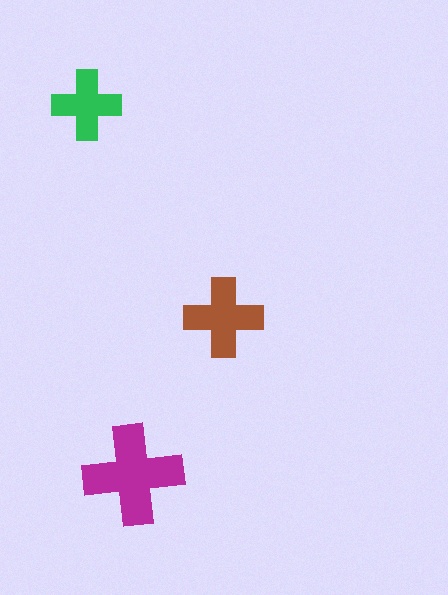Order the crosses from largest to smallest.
the magenta one, the brown one, the green one.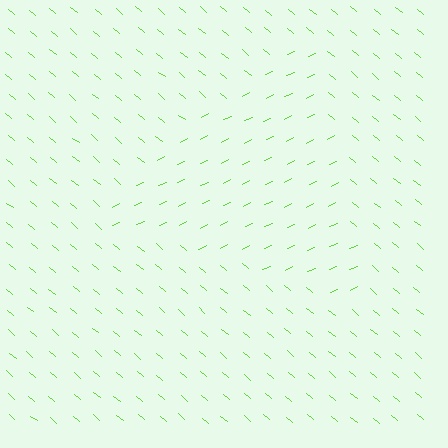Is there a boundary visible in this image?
Yes, there is a texture boundary formed by a change in line orientation.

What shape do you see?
I see a triangle.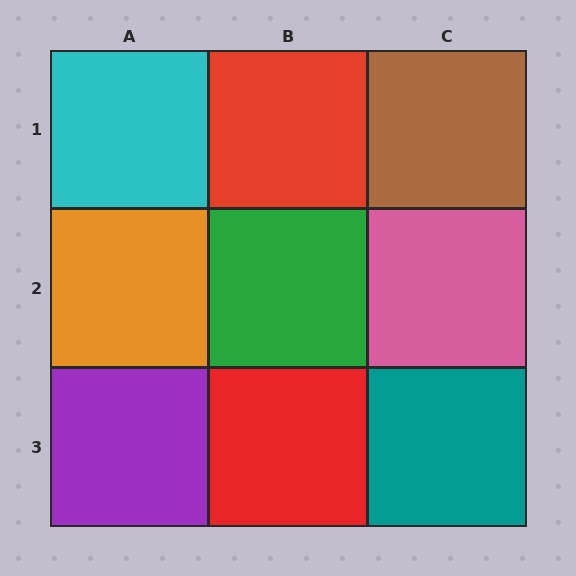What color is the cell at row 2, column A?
Orange.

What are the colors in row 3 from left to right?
Purple, red, teal.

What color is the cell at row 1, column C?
Brown.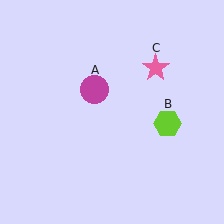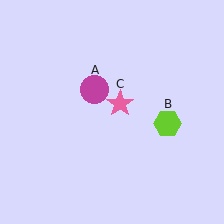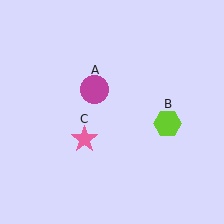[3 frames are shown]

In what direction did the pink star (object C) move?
The pink star (object C) moved down and to the left.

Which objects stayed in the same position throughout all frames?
Magenta circle (object A) and lime hexagon (object B) remained stationary.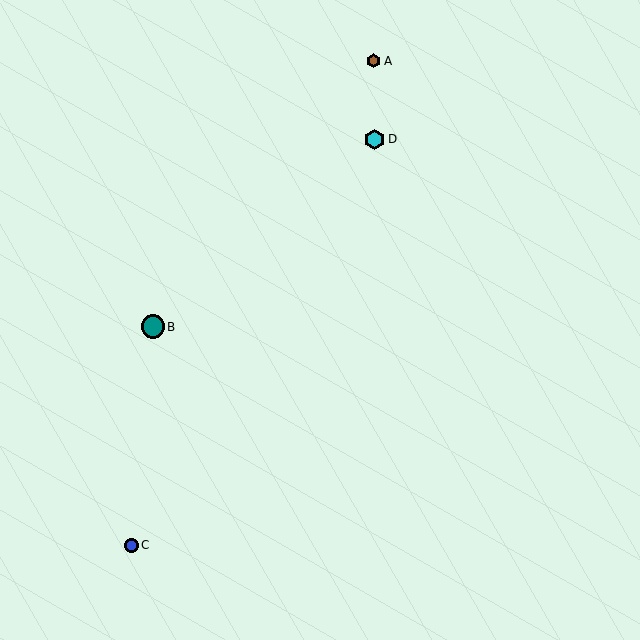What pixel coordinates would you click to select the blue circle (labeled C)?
Click at (132, 545) to select the blue circle C.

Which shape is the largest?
The teal circle (labeled B) is the largest.